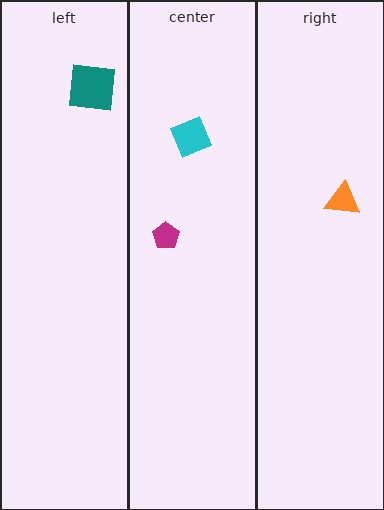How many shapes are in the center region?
2.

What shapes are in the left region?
The teal square.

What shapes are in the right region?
The orange triangle.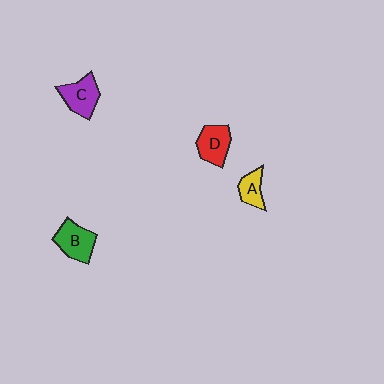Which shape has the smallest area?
Shape A (yellow).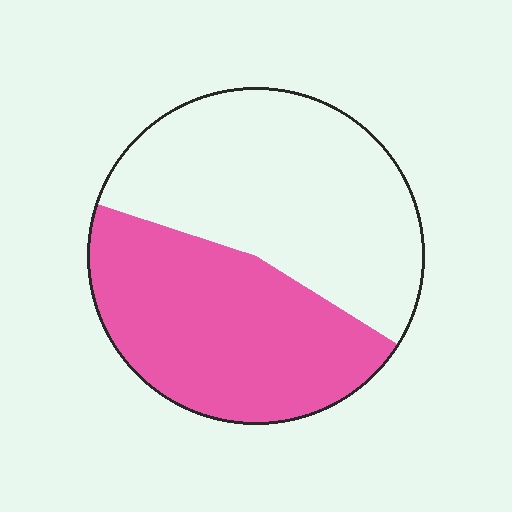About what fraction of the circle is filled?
About one half (1/2).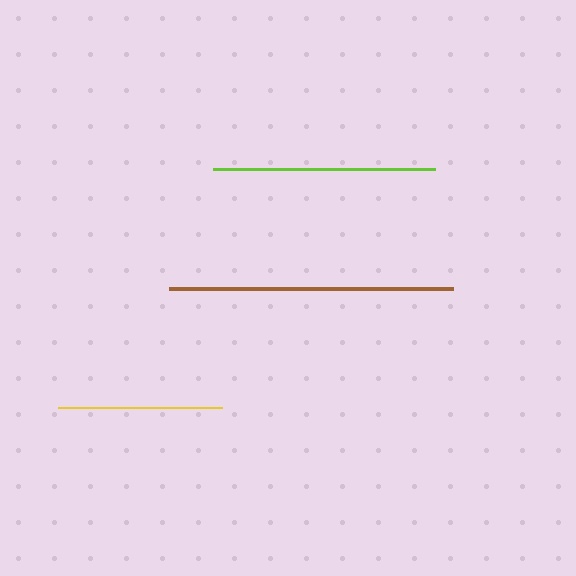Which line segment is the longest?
The brown line is the longest at approximately 284 pixels.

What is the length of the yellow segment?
The yellow segment is approximately 164 pixels long.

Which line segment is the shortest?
The yellow line is the shortest at approximately 164 pixels.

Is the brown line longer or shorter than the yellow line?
The brown line is longer than the yellow line.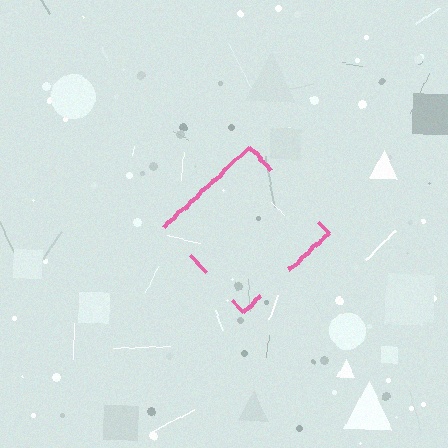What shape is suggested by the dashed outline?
The dashed outline suggests a diamond.